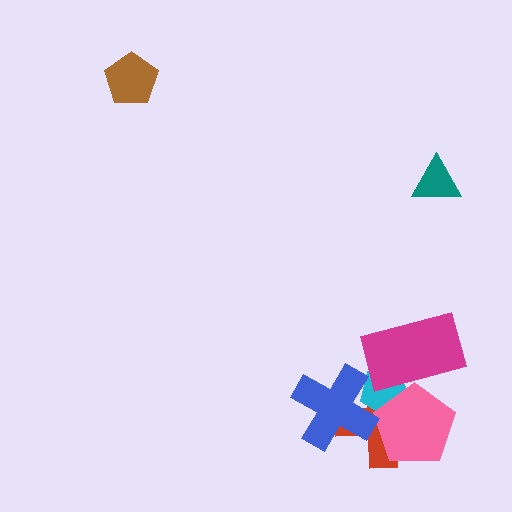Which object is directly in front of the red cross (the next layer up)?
The cyan pentagon is directly in front of the red cross.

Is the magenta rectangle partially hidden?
No, no other shape covers it.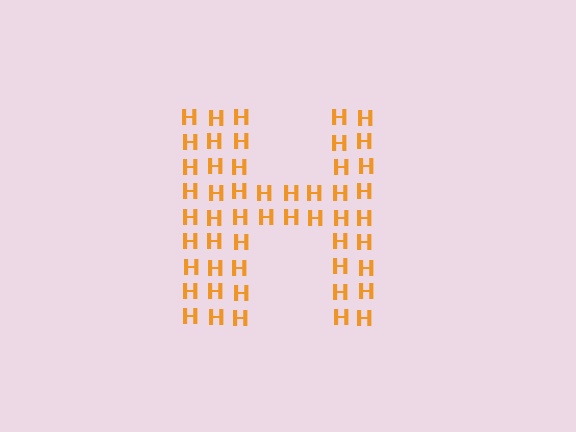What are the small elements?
The small elements are letter H's.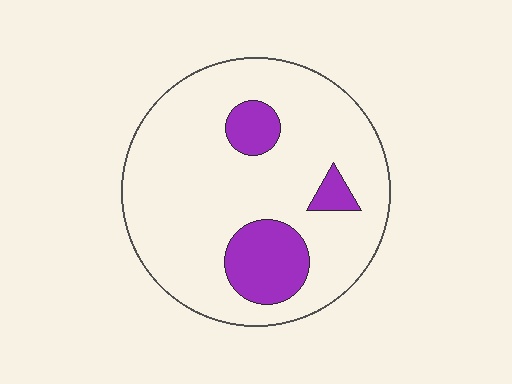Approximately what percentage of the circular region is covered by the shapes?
Approximately 15%.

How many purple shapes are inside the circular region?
3.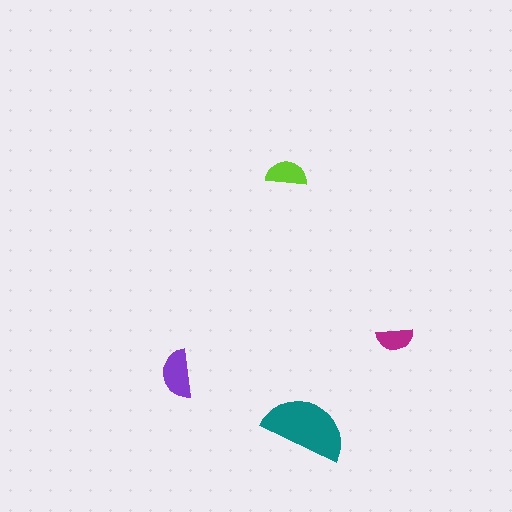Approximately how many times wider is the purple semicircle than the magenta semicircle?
About 1.5 times wider.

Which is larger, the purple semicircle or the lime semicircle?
The purple one.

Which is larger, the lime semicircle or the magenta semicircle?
The lime one.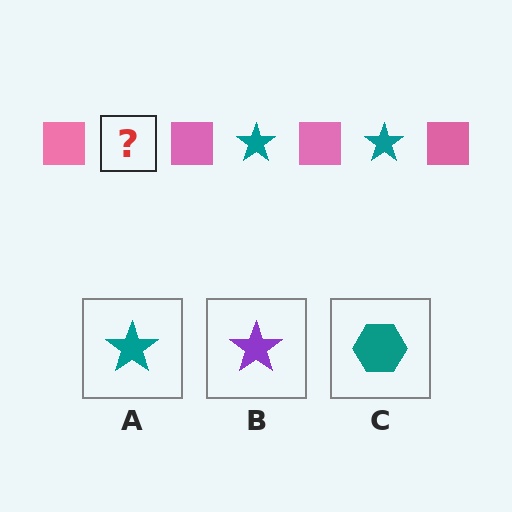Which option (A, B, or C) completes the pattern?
A.